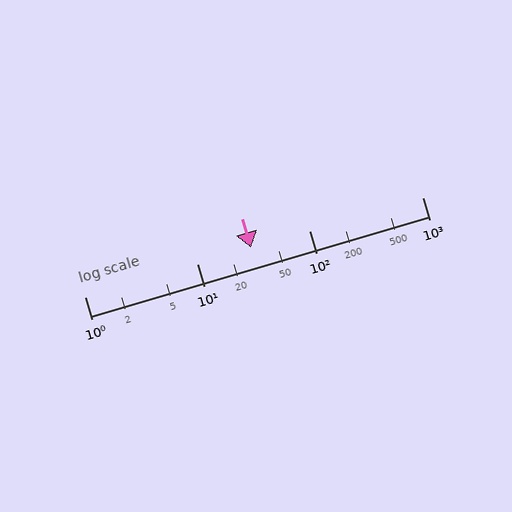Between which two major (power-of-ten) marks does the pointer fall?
The pointer is between 10 and 100.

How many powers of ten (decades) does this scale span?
The scale spans 3 decades, from 1 to 1000.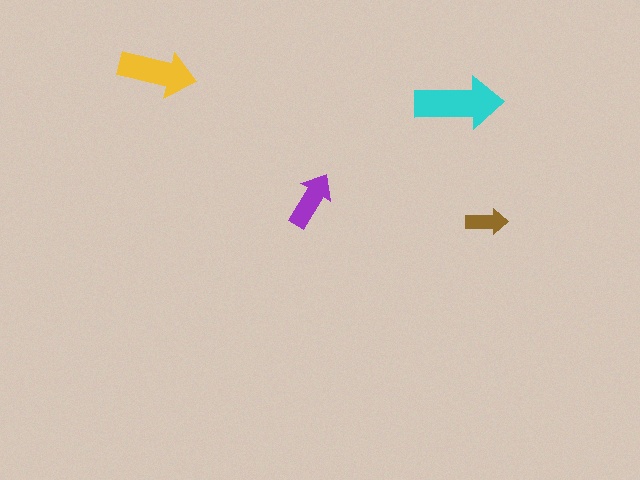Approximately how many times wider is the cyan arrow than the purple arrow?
About 1.5 times wider.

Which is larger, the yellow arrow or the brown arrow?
The yellow one.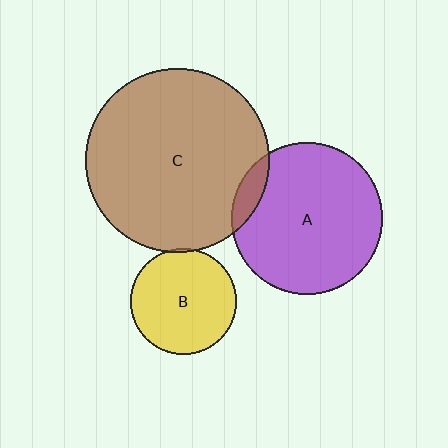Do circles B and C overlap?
Yes.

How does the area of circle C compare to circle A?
Approximately 1.5 times.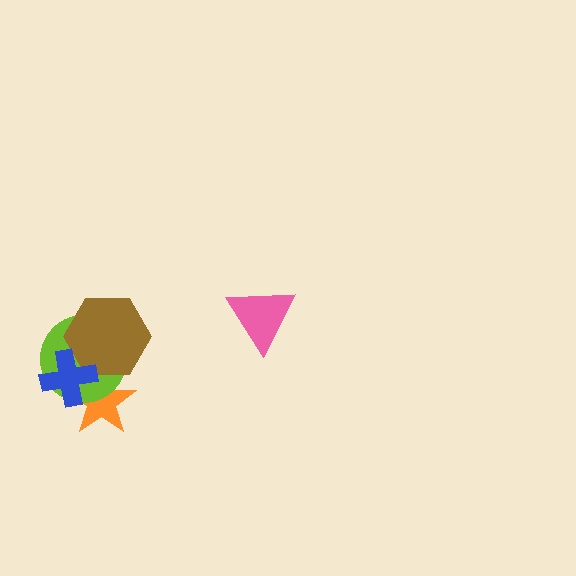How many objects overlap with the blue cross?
3 objects overlap with the blue cross.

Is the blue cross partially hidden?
No, no other shape covers it.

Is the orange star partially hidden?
Yes, it is partially covered by another shape.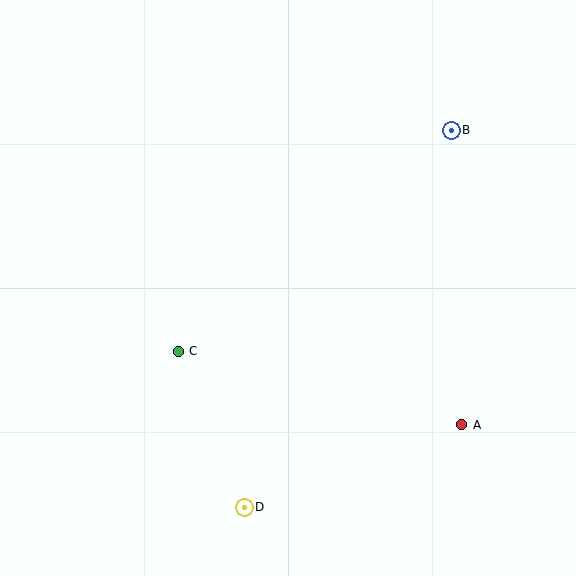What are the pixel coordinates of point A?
Point A is at (462, 425).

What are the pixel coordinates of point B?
Point B is at (451, 130).